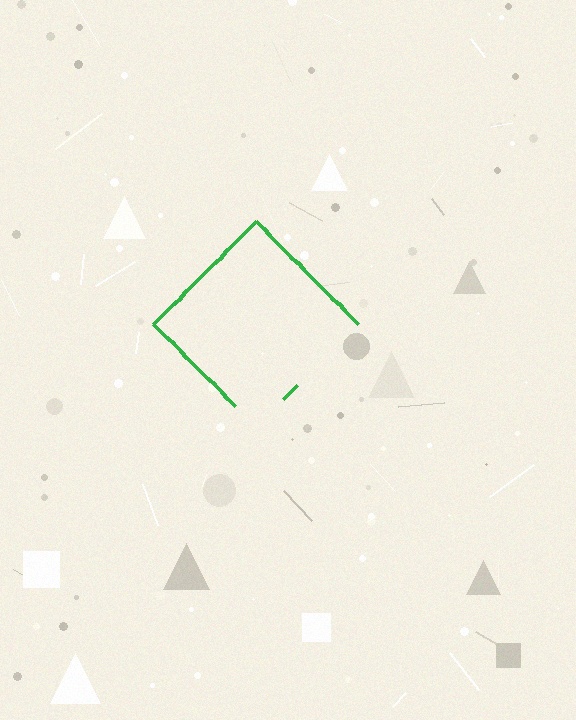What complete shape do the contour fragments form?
The contour fragments form a diamond.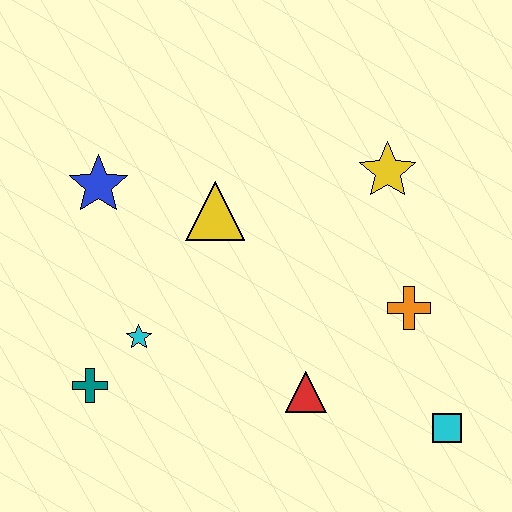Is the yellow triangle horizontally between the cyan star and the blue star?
No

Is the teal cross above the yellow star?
No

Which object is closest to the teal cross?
The cyan star is closest to the teal cross.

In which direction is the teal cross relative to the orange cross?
The teal cross is to the left of the orange cross.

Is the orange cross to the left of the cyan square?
Yes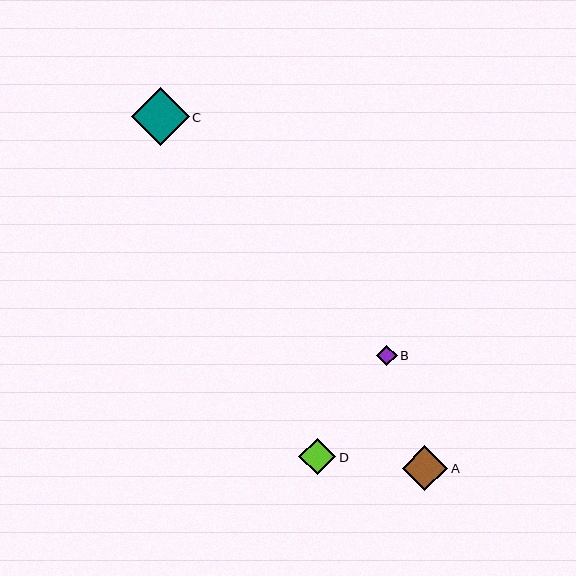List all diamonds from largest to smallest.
From largest to smallest: C, A, D, B.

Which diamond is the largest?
Diamond C is the largest with a size of approximately 58 pixels.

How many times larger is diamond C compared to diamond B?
Diamond C is approximately 2.8 times the size of diamond B.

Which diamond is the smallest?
Diamond B is the smallest with a size of approximately 21 pixels.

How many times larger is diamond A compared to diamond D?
Diamond A is approximately 1.2 times the size of diamond D.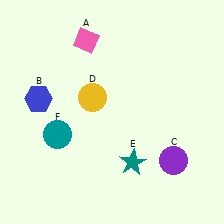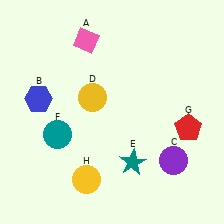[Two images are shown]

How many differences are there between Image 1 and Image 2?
There are 2 differences between the two images.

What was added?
A red pentagon (G), a yellow circle (H) were added in Image 2.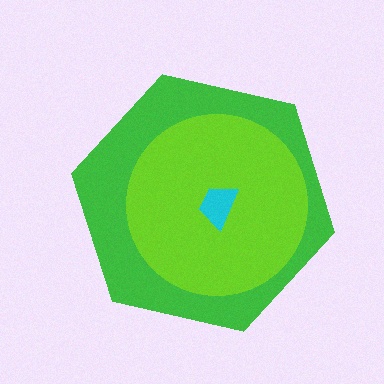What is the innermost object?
The cyan trapezoid.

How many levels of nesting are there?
3.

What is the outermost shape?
The green hexagon.